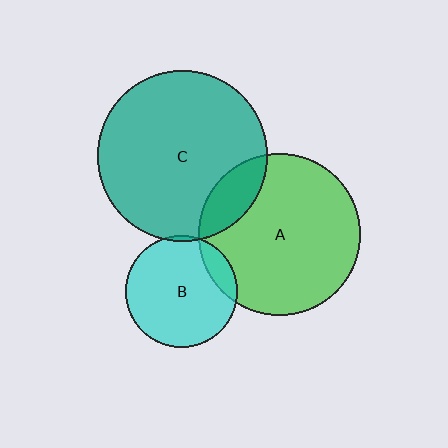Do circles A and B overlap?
Yes.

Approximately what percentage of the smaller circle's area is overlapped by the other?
Approximately 15%.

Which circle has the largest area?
Circle C (teal).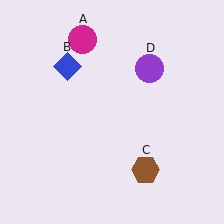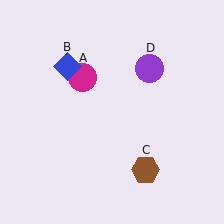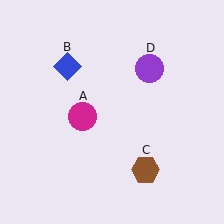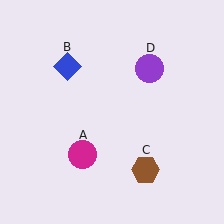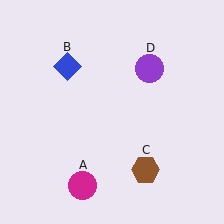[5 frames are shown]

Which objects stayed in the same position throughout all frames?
Blue diamond (object B) and brown hexagon (object C) and purple circle (object D) remained stationary.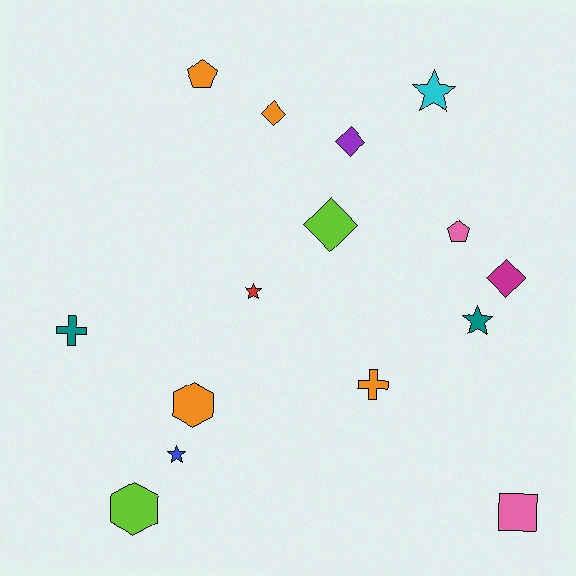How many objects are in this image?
There are 15 objects.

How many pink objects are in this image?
There are 2 pink objects.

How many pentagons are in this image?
There are 2 pentagons.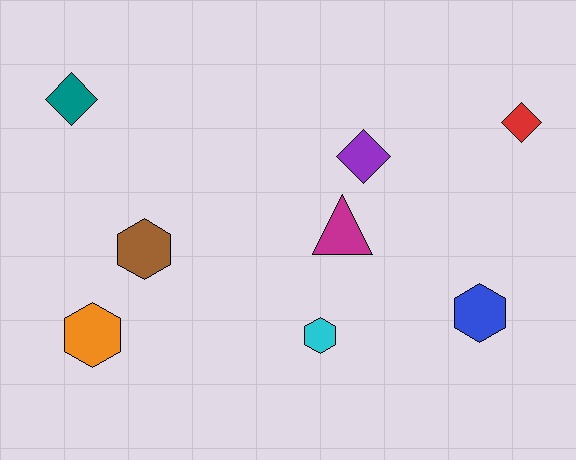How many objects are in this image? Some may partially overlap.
There are 8 objects.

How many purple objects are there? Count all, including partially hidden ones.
There is 1 purple object.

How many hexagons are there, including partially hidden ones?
There are 4 hexagons.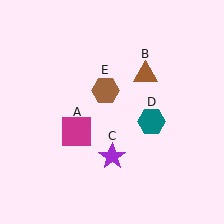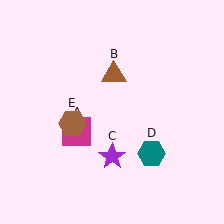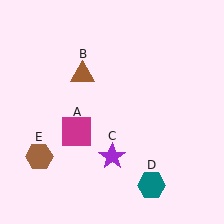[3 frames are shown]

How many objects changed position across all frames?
3 objects changed position: brown triangle (object B), teal hexagon (object D), brown hexagon (object E).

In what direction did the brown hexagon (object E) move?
The brown hexagon (object E) moved down and to the left.